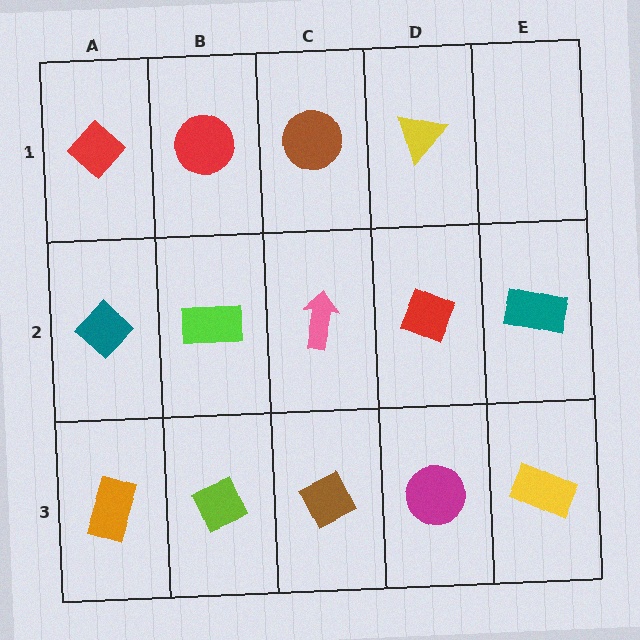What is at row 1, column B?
A red circle.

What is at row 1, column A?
A red diamond.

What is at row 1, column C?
A brown circle.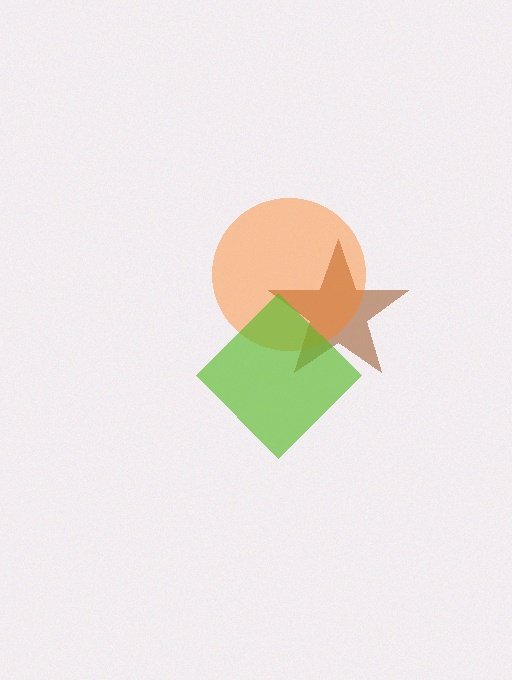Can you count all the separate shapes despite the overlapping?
Yes, there are 3 separate shapes.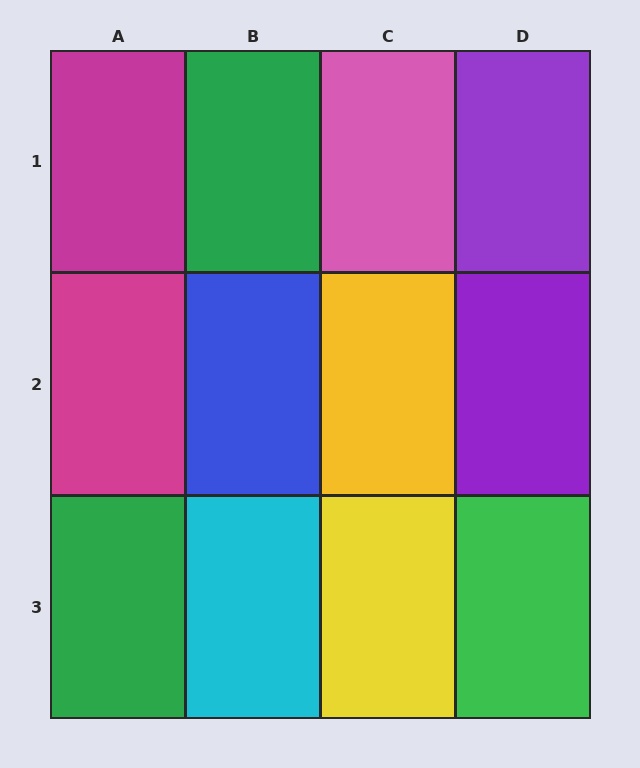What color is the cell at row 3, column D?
Green.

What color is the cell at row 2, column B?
Blue.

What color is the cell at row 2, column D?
Purple.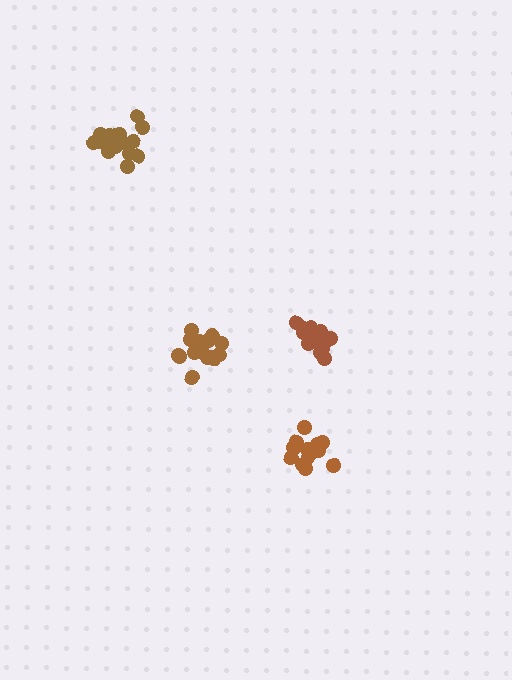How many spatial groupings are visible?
There are 4 spatial groupings.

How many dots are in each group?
Group 1: 14 dots, Group 2: 18 dots, Group 3: 15 dots, Group 4: 18 dots (65 total).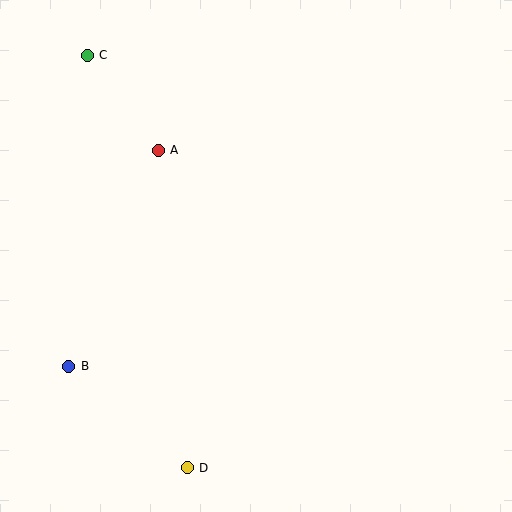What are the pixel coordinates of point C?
Point C is at (87, 55).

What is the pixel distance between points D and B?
The distance between D and B is 156 pixels.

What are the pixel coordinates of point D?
Point D is at (187, 468).